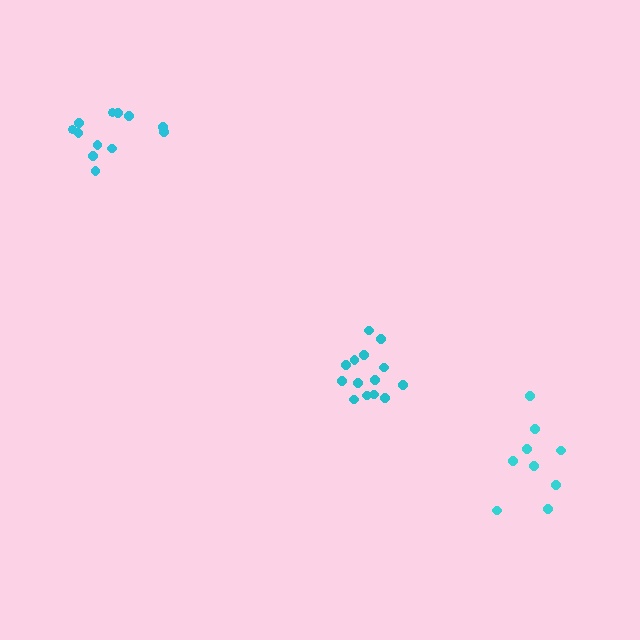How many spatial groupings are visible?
There are 3 spatial groupings.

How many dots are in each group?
Group 1: 14 dots, Group 2: 9 dots, Group 3: 12 dots (35 total).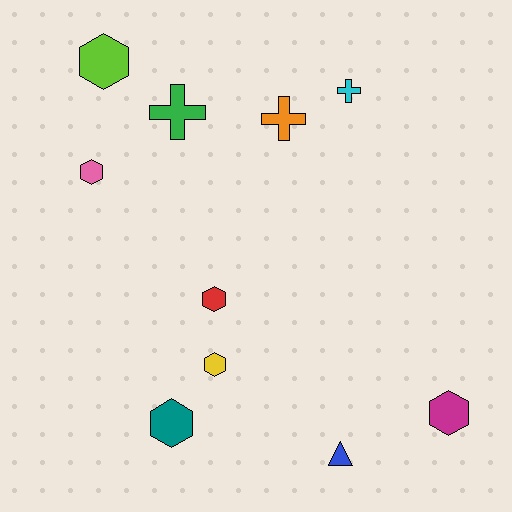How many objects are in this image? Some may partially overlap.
There are 10 objects.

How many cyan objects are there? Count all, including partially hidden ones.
There is 1 cyan object.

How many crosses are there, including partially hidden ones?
There are 3 crosses.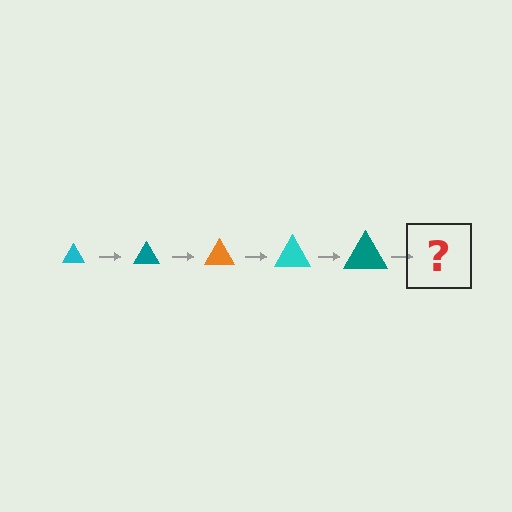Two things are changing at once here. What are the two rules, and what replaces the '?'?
The two rules are that the triangle grows larger each step and the color cycles through cyan, teal, and orange. The '?' should be an orange triangle, larger than the previous one.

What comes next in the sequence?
The next element should be an orange triangle, larger than the previous one.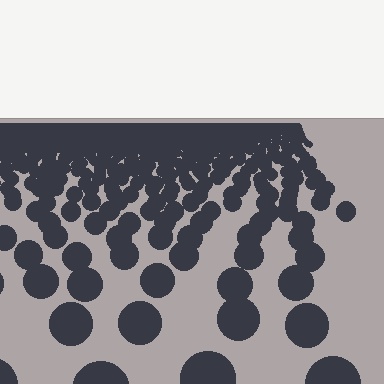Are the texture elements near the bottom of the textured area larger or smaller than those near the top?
Larger. Near the bottom, elements are closer to the viewer and appear at a bigger on-screen size.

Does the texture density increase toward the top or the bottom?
Density increases toward the top.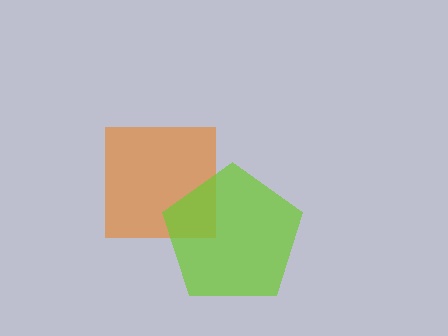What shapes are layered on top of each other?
The layered shapes are: an orange square, a lime pentagon.